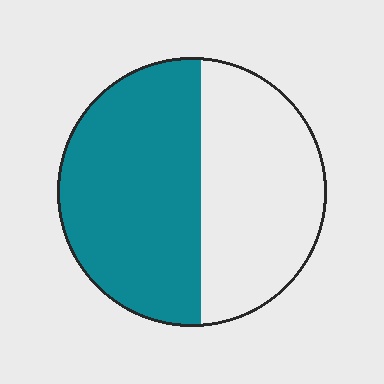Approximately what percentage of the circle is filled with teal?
Approximately 55%.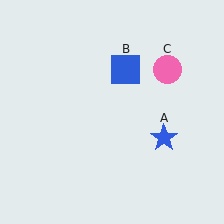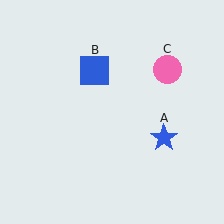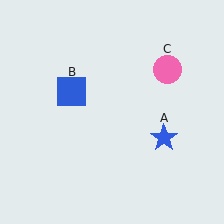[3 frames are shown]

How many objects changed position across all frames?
1 object changed position: blue square (object B).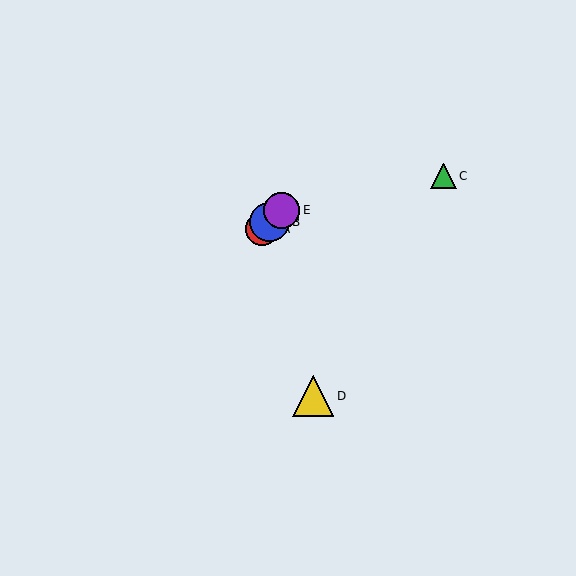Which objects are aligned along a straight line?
Objects A, B, E are aligned along a straight line.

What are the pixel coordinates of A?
Object A is at (262, 229).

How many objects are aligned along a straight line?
3 objects (A, B, E) are aligned along a straight line.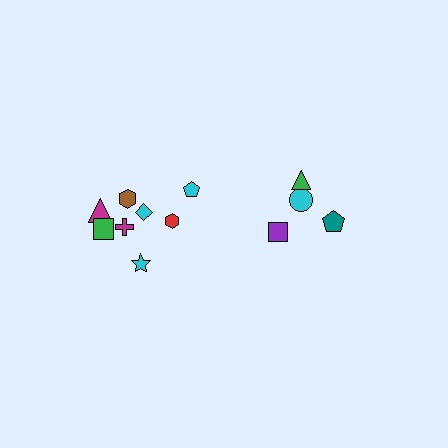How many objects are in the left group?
There are 8 objects.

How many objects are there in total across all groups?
There are 13 objects.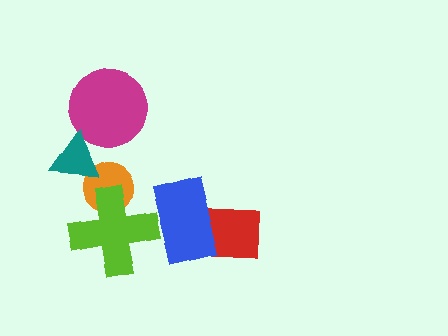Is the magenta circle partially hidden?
Yes, it is partially covered by another shape.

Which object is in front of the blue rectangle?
The lime cross is in front of the blue rectangle.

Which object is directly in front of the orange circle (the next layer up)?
The teal triangle is directly in front of the orange circle.